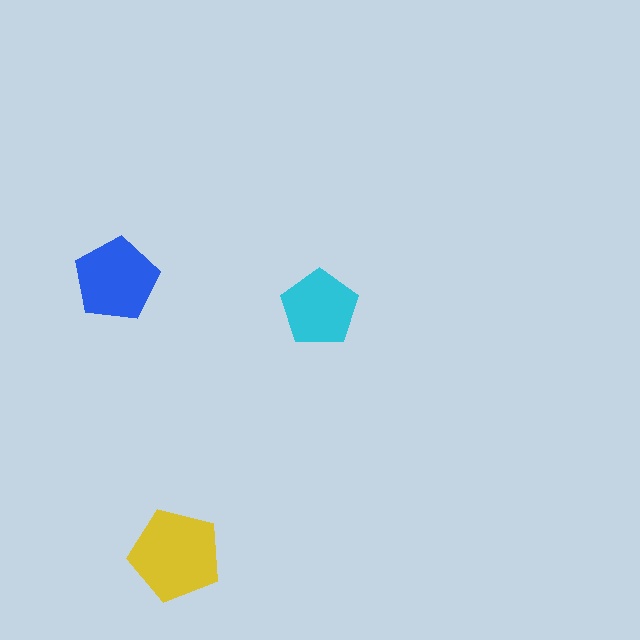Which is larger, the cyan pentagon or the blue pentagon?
The blue one.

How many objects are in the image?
There are 3 objects in the image.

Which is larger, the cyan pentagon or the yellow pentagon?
The yellow one.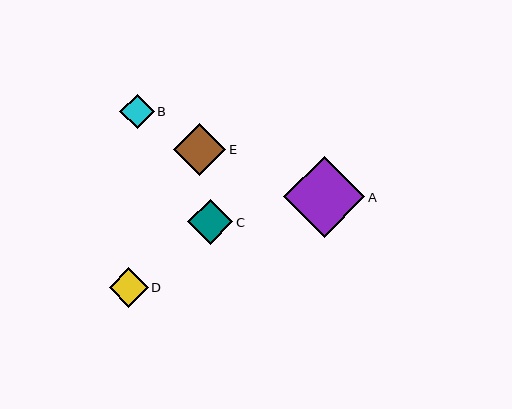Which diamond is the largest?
Diamond A is the largest with a size of approximately 81 pixels.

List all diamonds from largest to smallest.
From largest to smallest: A, E, C, D, B.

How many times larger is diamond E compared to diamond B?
Diamond E is approximately 1.5 times the size of diamond B.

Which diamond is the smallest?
Diamond B is the smallest with a size of approximately 35 pixels.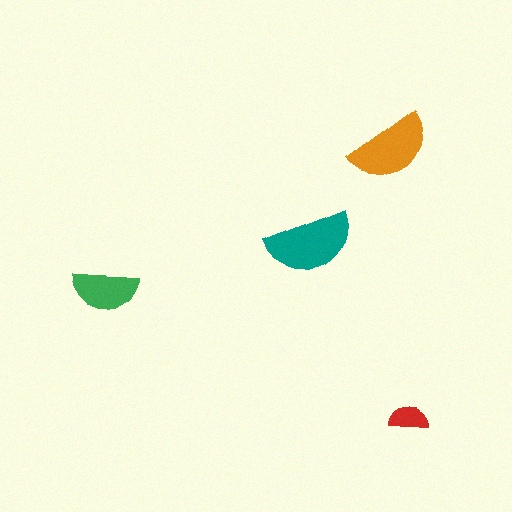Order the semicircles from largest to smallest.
the teal one, the orange one, the green one, the red one.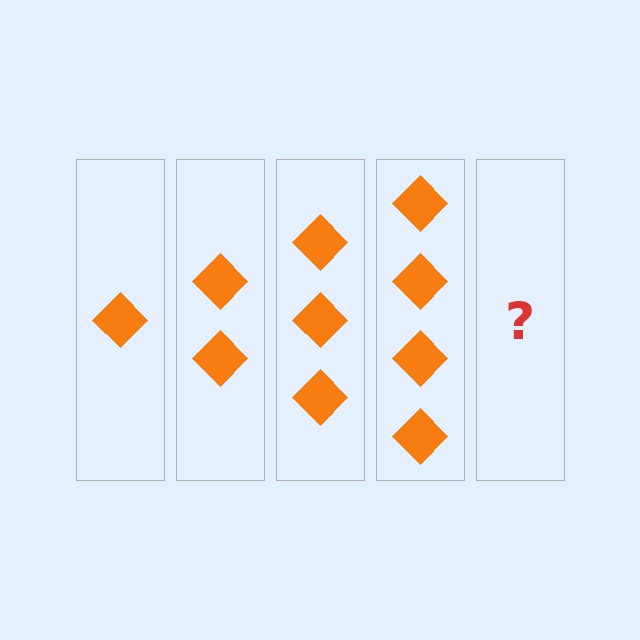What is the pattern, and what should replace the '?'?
The pattern is that each step adds one more diamond. The '?' should be 5 diamonds.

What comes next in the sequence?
The next element should be 5 diamonds.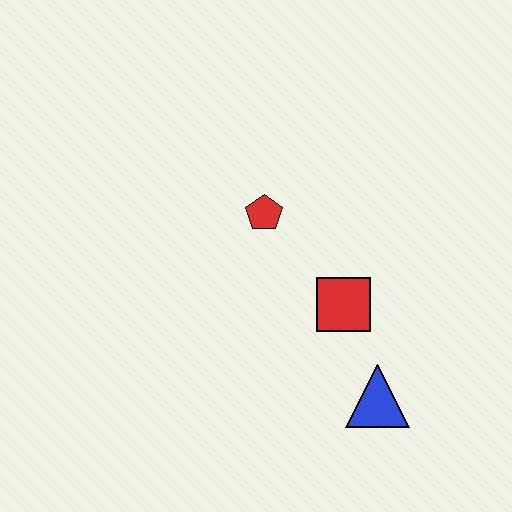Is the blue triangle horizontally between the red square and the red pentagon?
No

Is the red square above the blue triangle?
Yes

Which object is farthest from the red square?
The red pentagon is farthest from the red square.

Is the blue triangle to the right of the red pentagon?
Yes